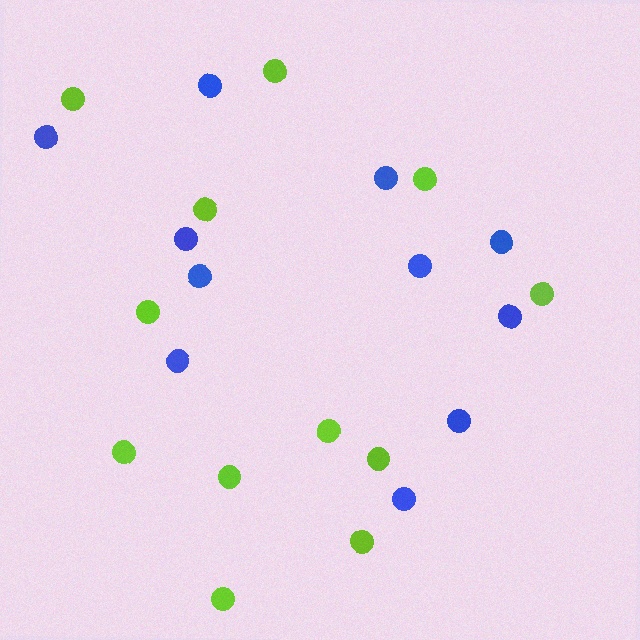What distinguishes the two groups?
There are 2 groups: one group of blue circles (11) and one group of lime circles (12).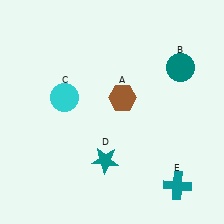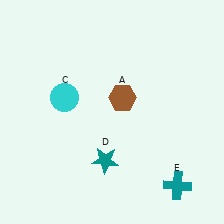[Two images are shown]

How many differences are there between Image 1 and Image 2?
There is 1 difference between the two images.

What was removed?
The teal circle (B) was removed in Image 2.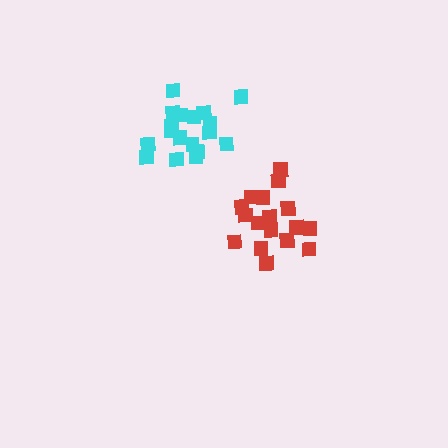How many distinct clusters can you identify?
There are 2 distinct clusters.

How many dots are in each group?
Group 1: 17 dots, Group 2: 18 dots (35 total).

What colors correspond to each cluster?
The clusters are colored: red, cyan.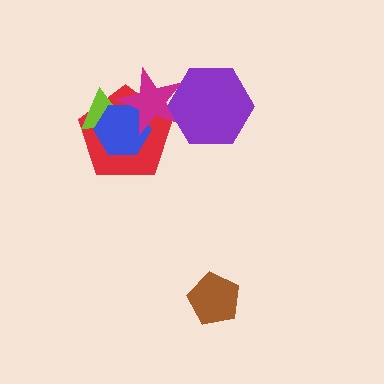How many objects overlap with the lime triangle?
3 objects overlap with the lime triangle.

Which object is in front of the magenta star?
The purple hexagon is in front of the magenta star.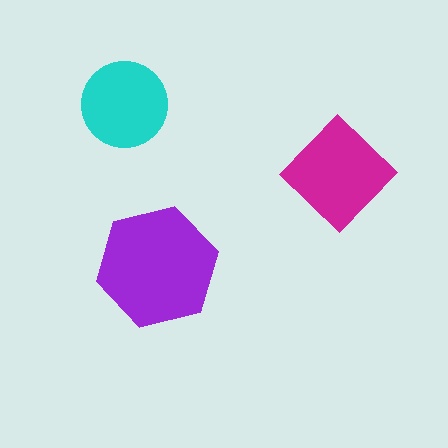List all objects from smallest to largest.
The cyan circle, the magenta diamond, the purple hexagon.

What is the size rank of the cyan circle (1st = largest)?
3rd.